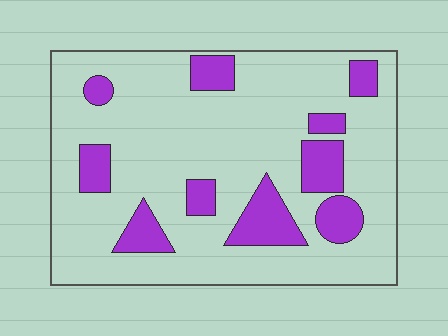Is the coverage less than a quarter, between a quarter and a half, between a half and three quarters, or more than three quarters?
Less than a quarter.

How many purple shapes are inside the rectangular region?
10.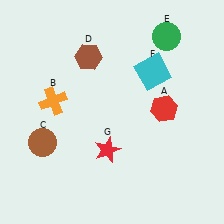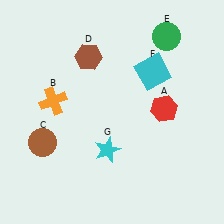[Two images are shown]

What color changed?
The star (G) changed from red in Image 1 to cyan in Image 2.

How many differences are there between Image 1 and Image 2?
There is 1 difference between the two images.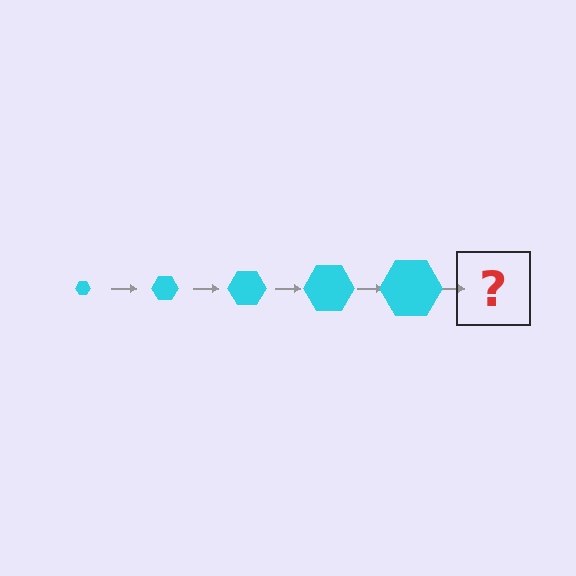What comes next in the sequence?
The next element should be a cyan hexagon, larger than the previous one.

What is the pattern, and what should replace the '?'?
The pattern is that the hexagon gets progressively larger each step. The '?' should be a cyan hexagon, larger than the previous one.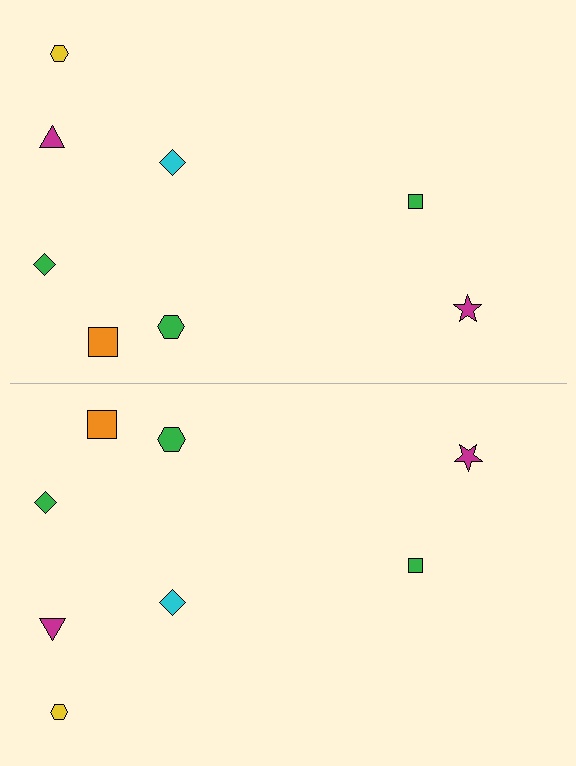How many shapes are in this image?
There are 16 shapes in this image.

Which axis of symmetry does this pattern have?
The pattern has a horizontal axis of symmetry running through the center of the image.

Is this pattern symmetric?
Yes, this pattern has bilateral (reflection) symmetry.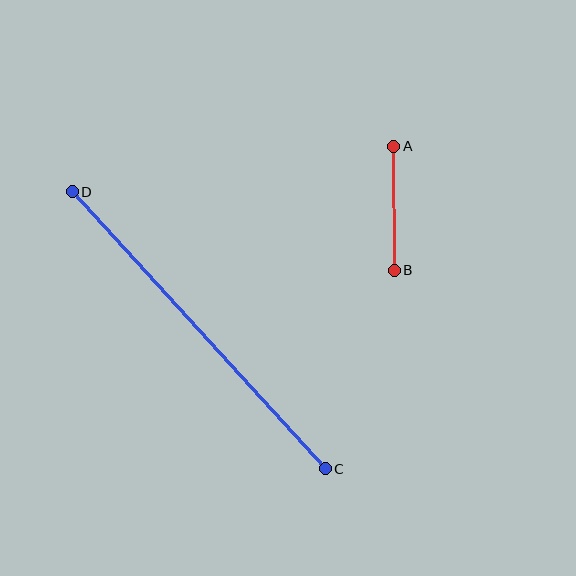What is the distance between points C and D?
The distance is approximately 375 pixels.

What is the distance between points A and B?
The distance is approximately 124 pixels.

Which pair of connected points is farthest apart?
Points C and D are farthest apart.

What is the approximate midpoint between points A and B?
The midpoint is at approximately (394, 208) pixels.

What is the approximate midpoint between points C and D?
The midpoint is at approximately (199, 330) pixels.